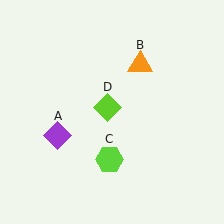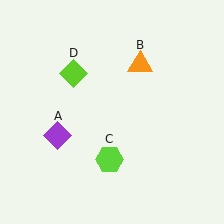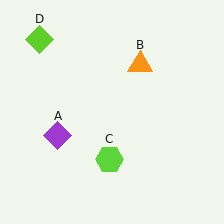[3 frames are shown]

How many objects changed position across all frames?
1 object changed position: lime diamond (object D).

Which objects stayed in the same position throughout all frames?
Purple diamond (object A) and orange triangle (object B) and lime hexagon (object C) remained stationary.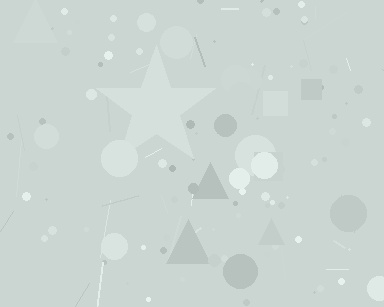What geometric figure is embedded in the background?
A star is embedded in the background.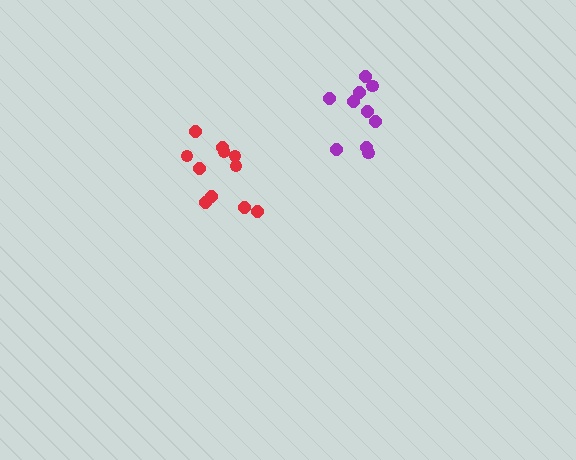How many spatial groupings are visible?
There are 2 spatial groupings.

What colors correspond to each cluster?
The clusters are colored: purple, red.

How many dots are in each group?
Group 1: 10 dots, Group 2: 11 dots (21 total).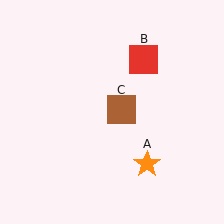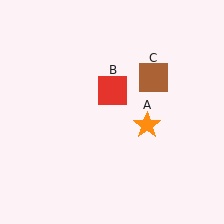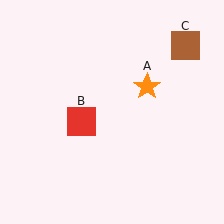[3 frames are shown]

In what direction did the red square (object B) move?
The red square (object B) moved down and to the left.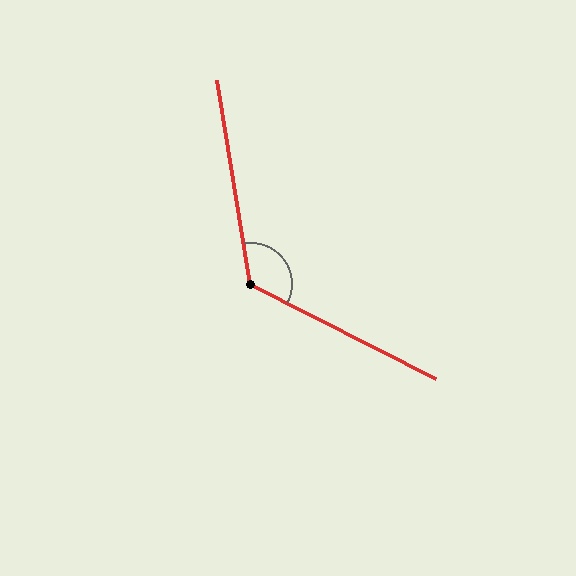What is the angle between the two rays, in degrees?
Approximately 126 degrees.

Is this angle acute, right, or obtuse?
It is obtuse.